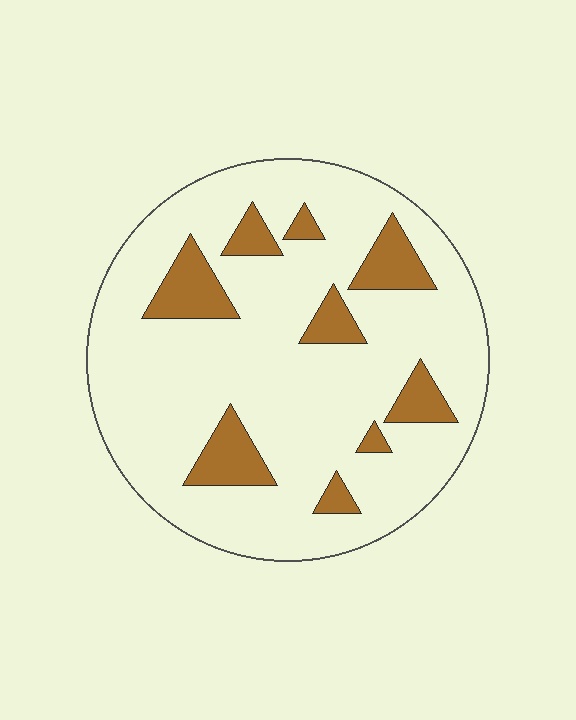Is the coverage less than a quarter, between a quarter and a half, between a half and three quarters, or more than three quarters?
Less than a quarter.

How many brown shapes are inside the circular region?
9.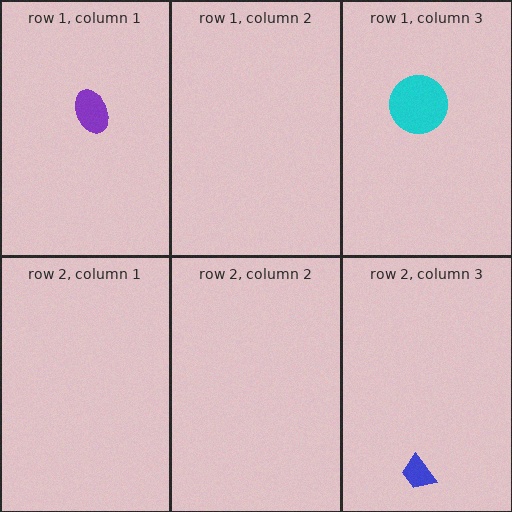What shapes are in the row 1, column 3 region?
The cyan circle.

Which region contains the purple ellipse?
The row 1, column 1 region.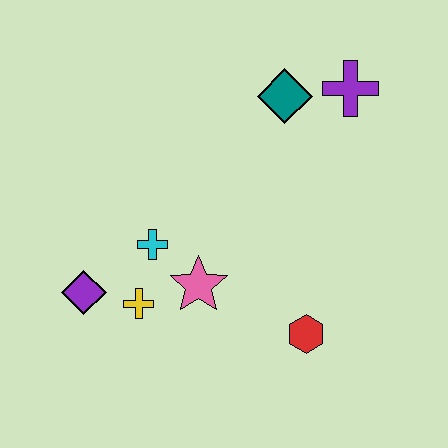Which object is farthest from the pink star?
The purple cross is farthest from the pink star.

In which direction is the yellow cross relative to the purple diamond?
The yellow cross is to the right of the purple diamond.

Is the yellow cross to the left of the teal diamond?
Yes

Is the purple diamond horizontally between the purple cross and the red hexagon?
No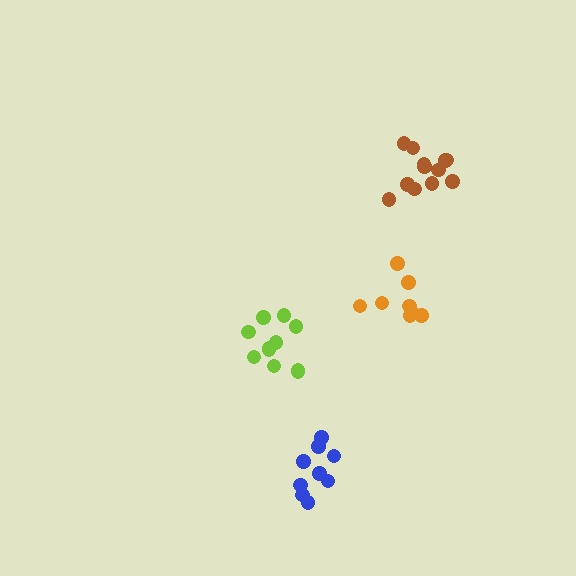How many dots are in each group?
Group 1: 12 dots, Group 2: 8 dots, Group 3: 9 dots, Group 4: 11 dots (40 total).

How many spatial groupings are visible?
There are 4 spatial groupings.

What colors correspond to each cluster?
The clusters are colored: brown, orange, blue, lime.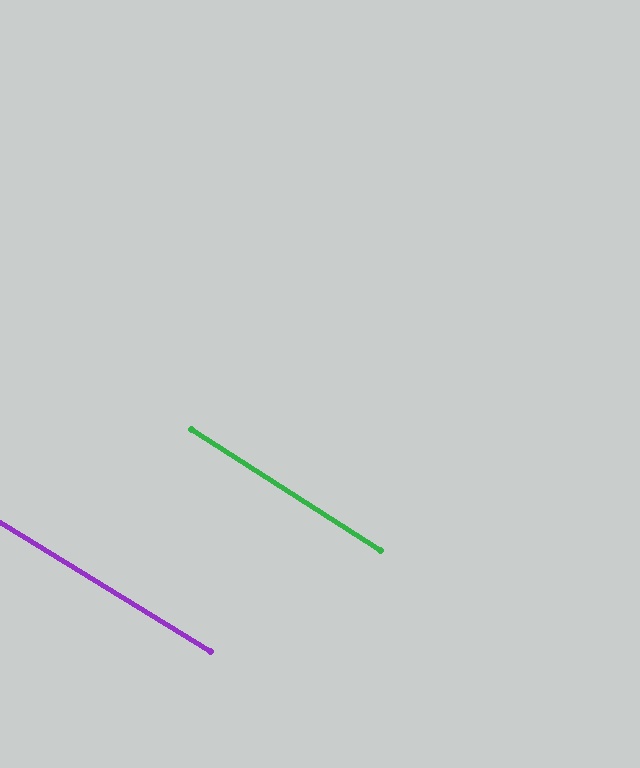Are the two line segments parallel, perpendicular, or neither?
Parallel — their directions differ by only 1.3°.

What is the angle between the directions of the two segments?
Approximately 1 degree.